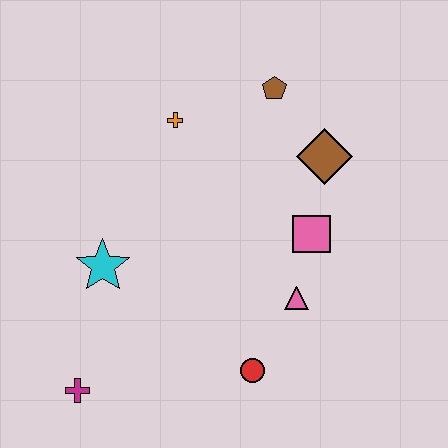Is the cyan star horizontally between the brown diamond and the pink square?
No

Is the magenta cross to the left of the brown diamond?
Yes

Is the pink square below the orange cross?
Yes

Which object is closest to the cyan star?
The magenta cross is closest to the cyan star.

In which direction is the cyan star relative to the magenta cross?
The cyan star is above the magenta cross.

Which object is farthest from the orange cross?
The magenta cross is farthest from the orange cross.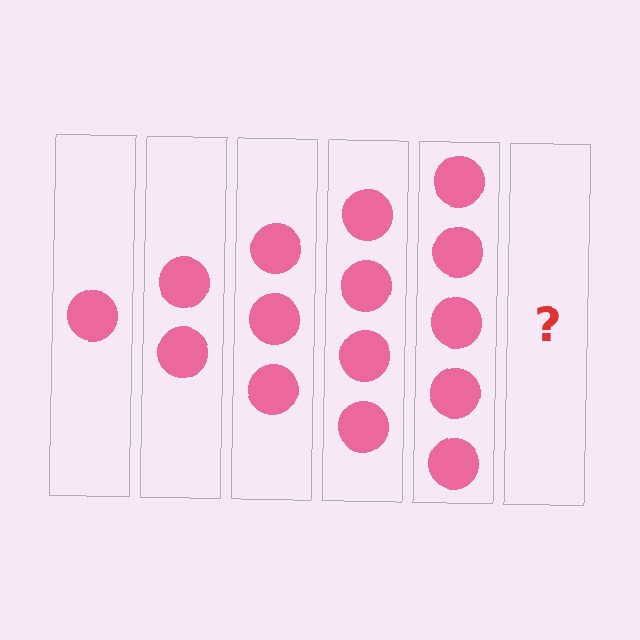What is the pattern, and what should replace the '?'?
The pattern is that each step adds one more circle. The '?' should be 6 circles.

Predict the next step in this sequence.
The next step is 6 circles.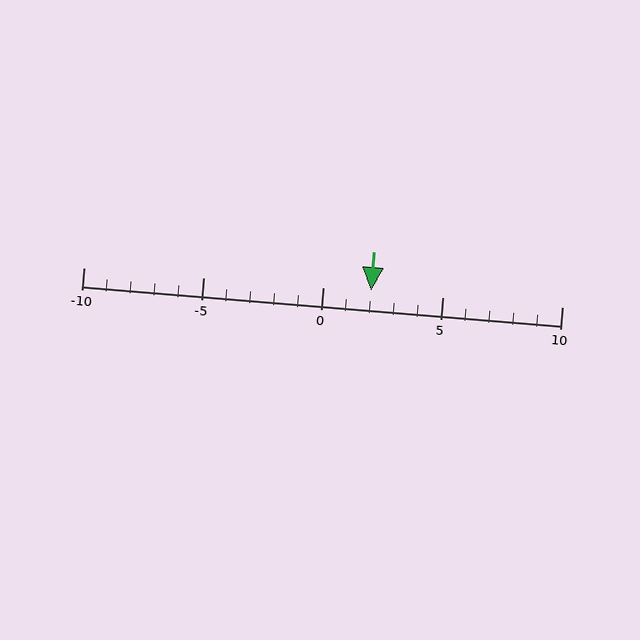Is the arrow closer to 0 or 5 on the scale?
The arrow is closer to 0.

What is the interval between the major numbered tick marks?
The major tick marks are spaced 5 units apart.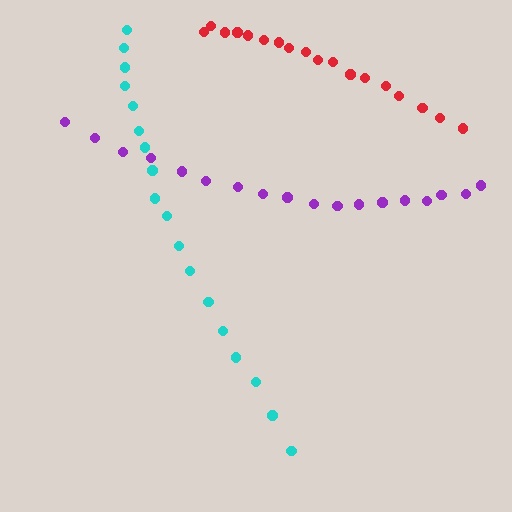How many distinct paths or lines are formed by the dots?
There are 3 distinct paths.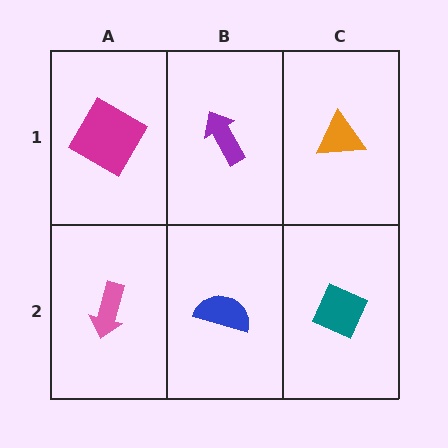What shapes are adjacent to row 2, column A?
A magenta diamond (row 1, column A), a blue semicircle (row 2, column B).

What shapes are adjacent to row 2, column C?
An orange triangle (row 1, column C), a blue semicircle (row 2, column B).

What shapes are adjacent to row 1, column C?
A teal diamond (row 2, column C), a purple arrow (row 1, column B).